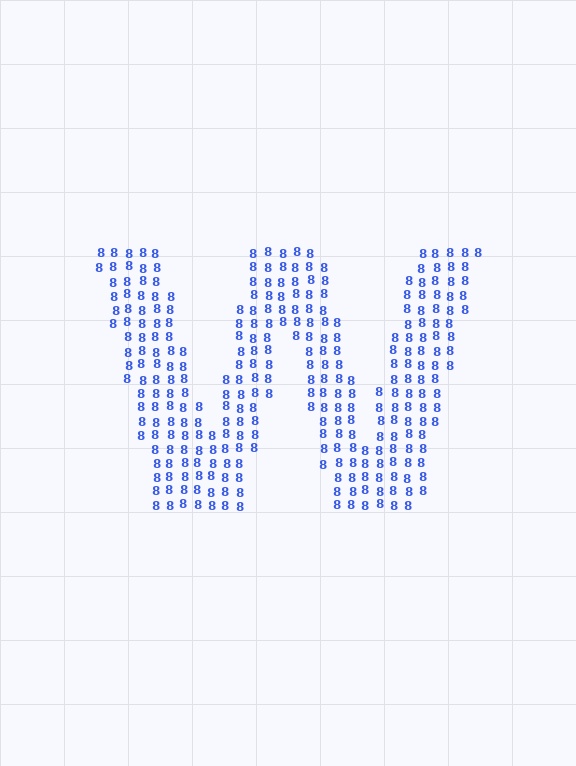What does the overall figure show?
The overall figure shows the letter W.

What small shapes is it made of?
It is made of small digit 8's.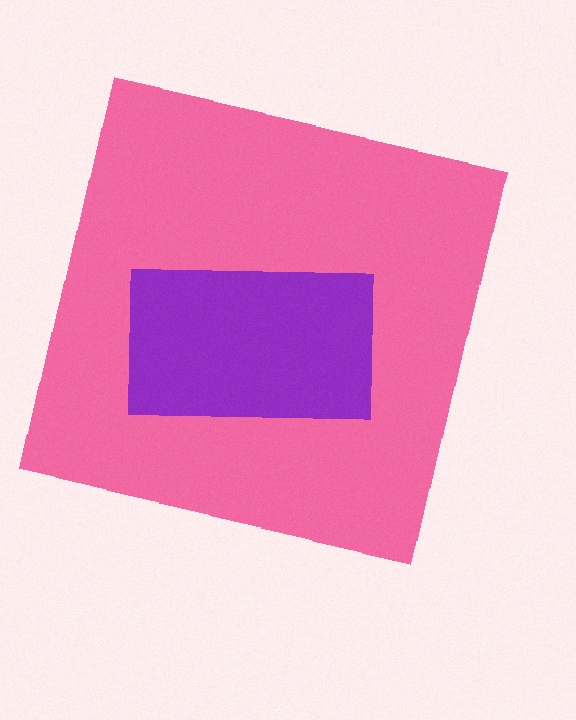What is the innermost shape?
The purple rectangle.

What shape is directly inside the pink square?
The purple rectangle.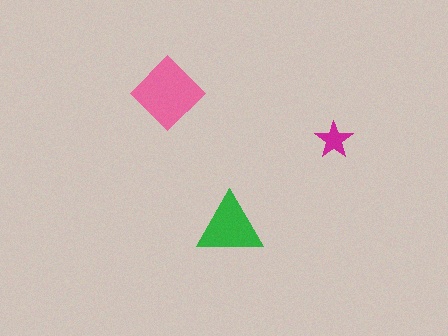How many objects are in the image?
There are 3 objects in the image.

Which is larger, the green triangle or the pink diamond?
The pink diamond.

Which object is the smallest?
The magenta star.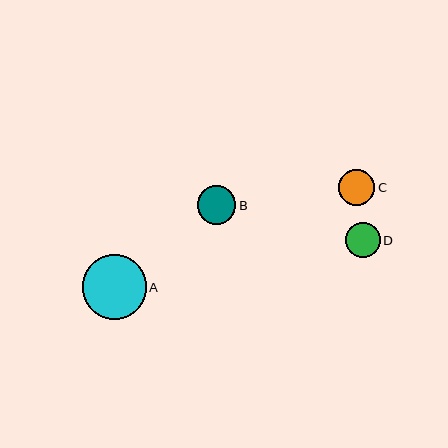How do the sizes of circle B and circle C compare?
Circle B and circle C are approximately the same size.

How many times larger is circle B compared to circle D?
Circle B is approximately 1.1 times the size of circle D.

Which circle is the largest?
Circle A is the largest with a size of approximately 64 pixels.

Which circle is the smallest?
Circle D is the smallest with a size of approximately 35 pixels.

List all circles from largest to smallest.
From largest to smallest: A, B, C, D.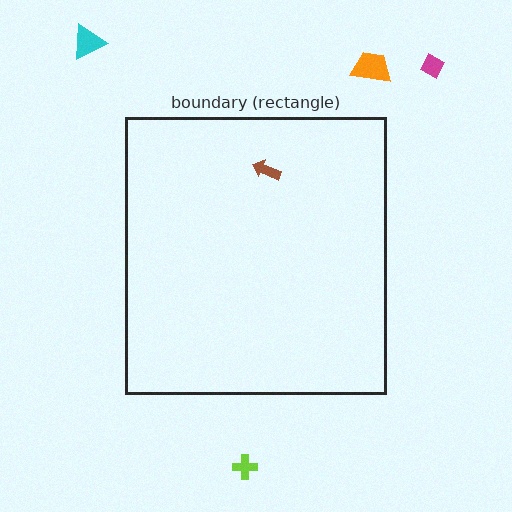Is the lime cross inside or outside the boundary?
Outside.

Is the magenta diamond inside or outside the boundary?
Outside.